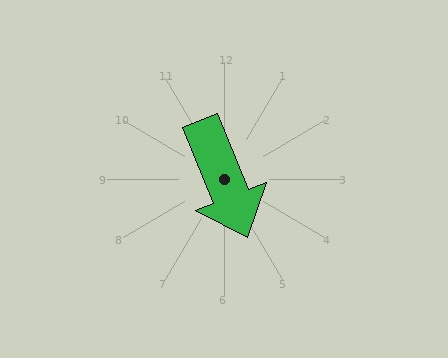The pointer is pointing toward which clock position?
Roughly 5 o'clock.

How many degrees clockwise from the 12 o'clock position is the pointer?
Approximately 158 degrees.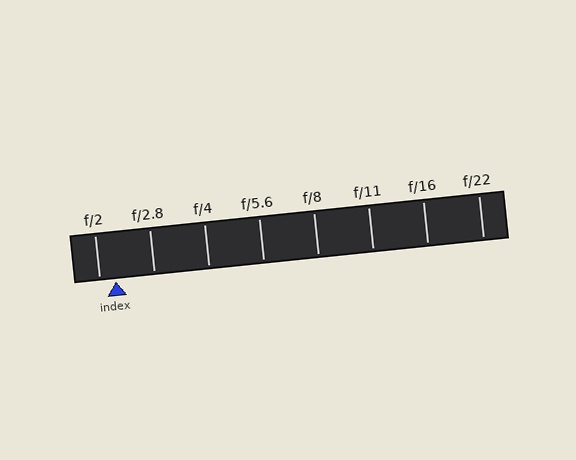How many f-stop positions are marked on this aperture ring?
There are 8 f-stop positions marked.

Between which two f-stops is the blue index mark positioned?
The index mark is between f/2 and f/2.8.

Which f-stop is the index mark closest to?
The index mark is closest to f/2.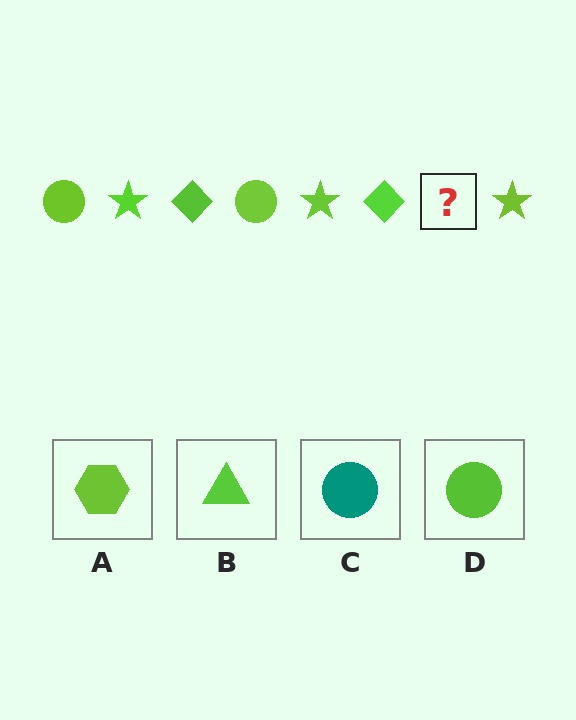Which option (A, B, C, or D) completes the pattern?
D.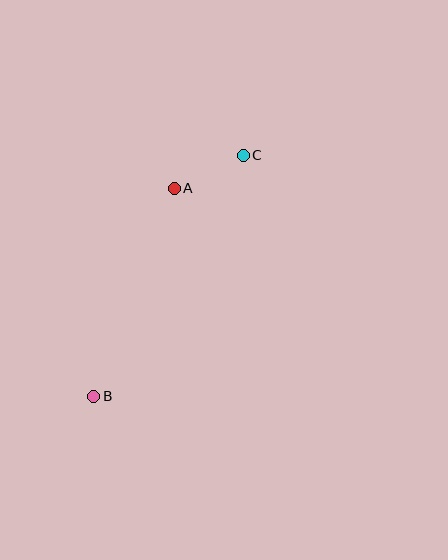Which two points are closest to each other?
Points A and C are closest to each other.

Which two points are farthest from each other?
Points B and C are farthest from each other.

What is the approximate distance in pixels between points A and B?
The distance between A and B is approximately 223 pixels.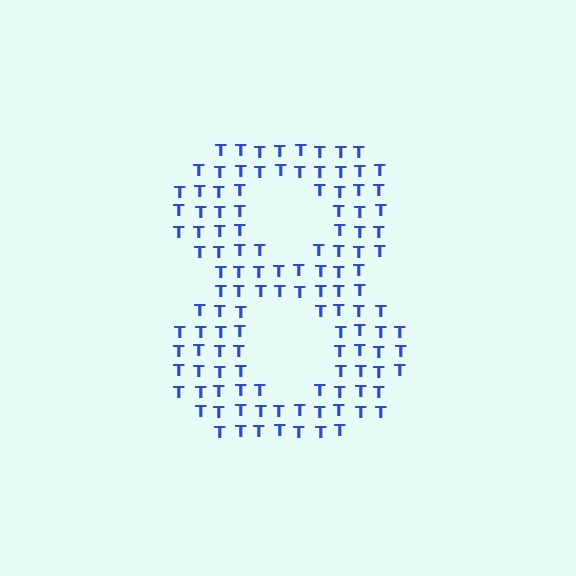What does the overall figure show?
The overall figure shows the digit 8.